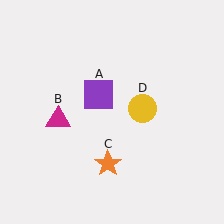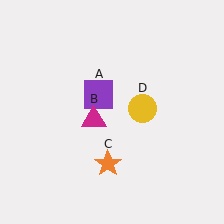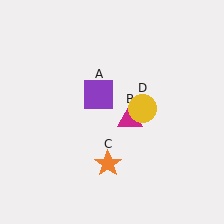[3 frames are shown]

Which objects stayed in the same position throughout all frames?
Purple square (object A) and orange star (object C) and yellow circle (object D) remained stationary.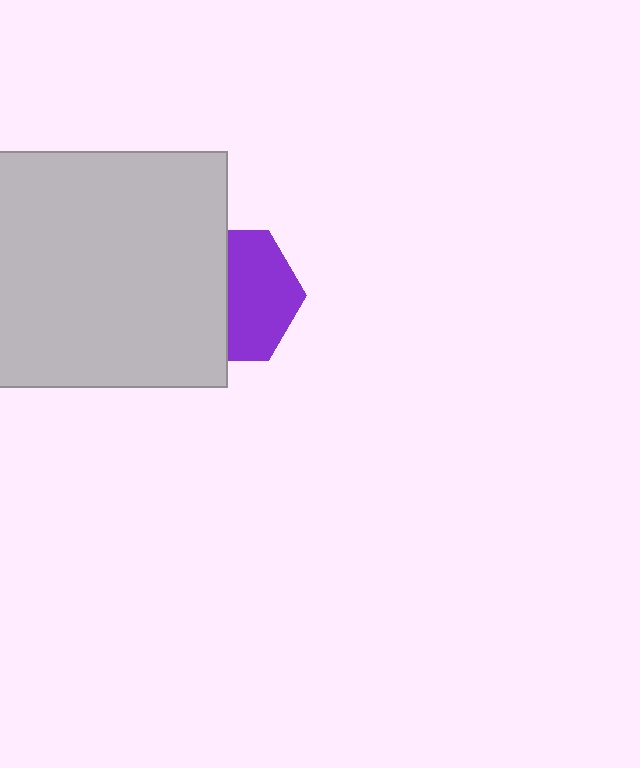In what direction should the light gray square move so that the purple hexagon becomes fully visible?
The light gray square should move left. That is the shortest direction to clear the overlap and leave the purple hexagon fully visible.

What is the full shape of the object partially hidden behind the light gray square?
The partially hidden object is a purple hexagon.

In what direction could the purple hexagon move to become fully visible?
The purple hexagon could move right. That would shift it out from behind the light gray square entirely.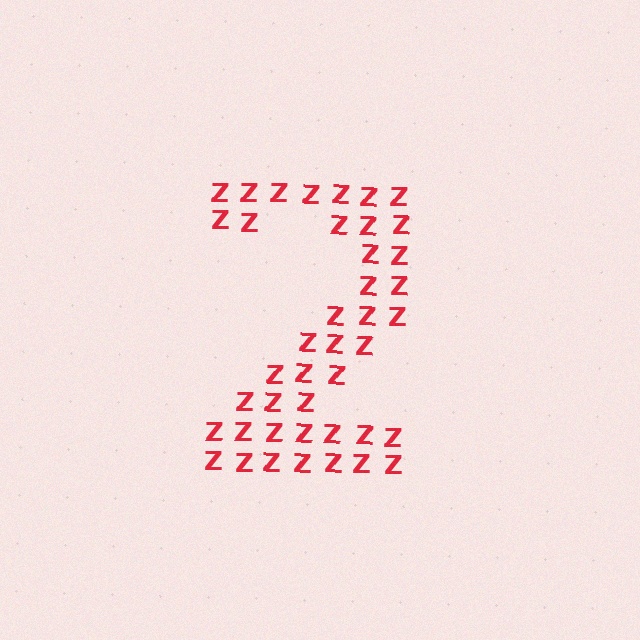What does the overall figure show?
The overall figure shows the digit 2.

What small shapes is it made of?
It is made of small letter Z's.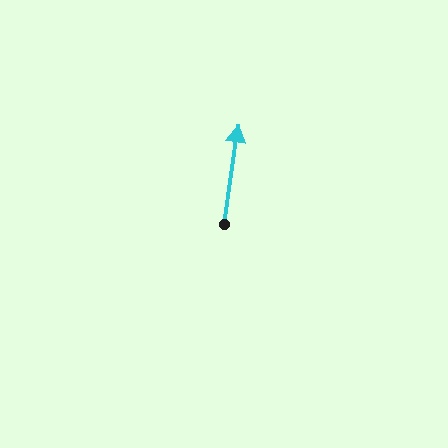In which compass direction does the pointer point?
North.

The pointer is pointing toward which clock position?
Roughly 12 o'clock.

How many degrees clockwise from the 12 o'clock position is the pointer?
Approximately 8 degrees.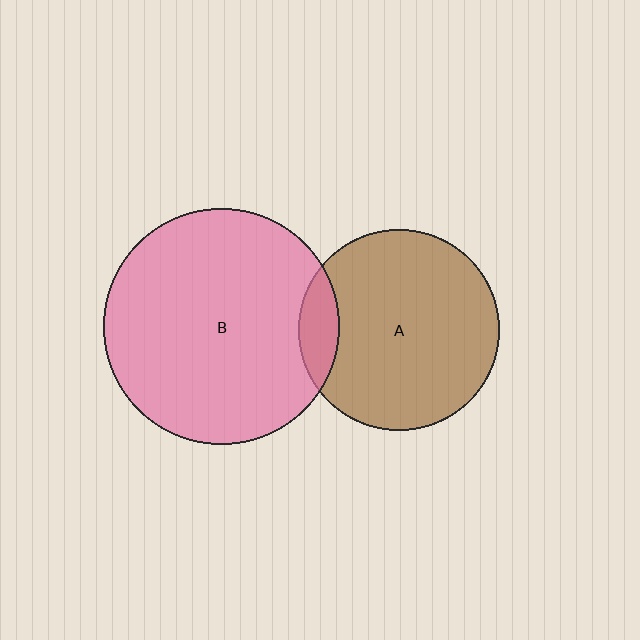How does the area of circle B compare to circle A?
Approximately 1.4 times.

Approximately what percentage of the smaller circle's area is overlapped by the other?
Approximately 10%.